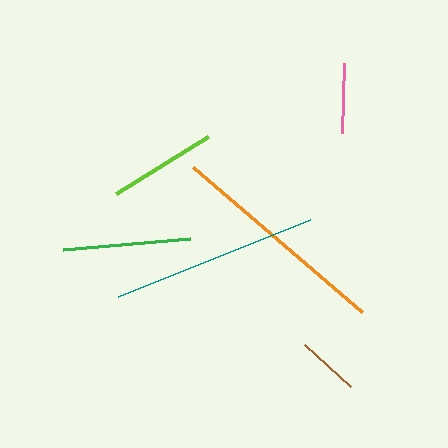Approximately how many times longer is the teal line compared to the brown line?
The teal line is approximately 3.3 times the length of the brown line.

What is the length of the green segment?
The green segment is approximately 127 pixels long.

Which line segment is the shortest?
The brown line is the shortest at approximately 62 pixels.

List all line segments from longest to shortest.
From longest to shortest: orange, teal, green, lime, pink, brown.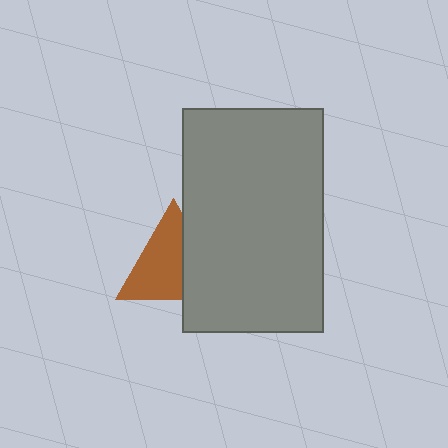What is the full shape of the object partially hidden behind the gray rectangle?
The partially hidden object is a brown triangle.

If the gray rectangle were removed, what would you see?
You would see the complete brown triangle.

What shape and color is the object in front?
The object in front is a gray rectangle.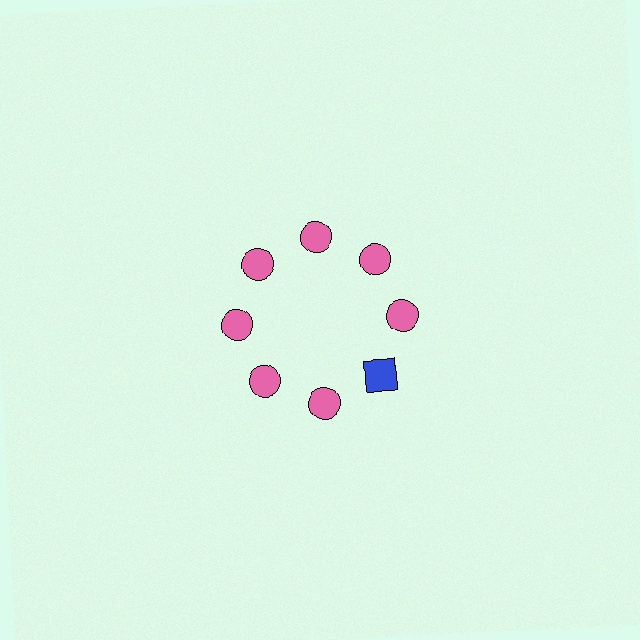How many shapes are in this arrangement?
There are 8 shapes arranged in a ring pattern.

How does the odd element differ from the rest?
It differs in both color (blue instead of pink) and shape (square instead of circle).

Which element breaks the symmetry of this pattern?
The blue square at roughly the 4 o'clock position breaks the symmetry. All other shapes are pink circles.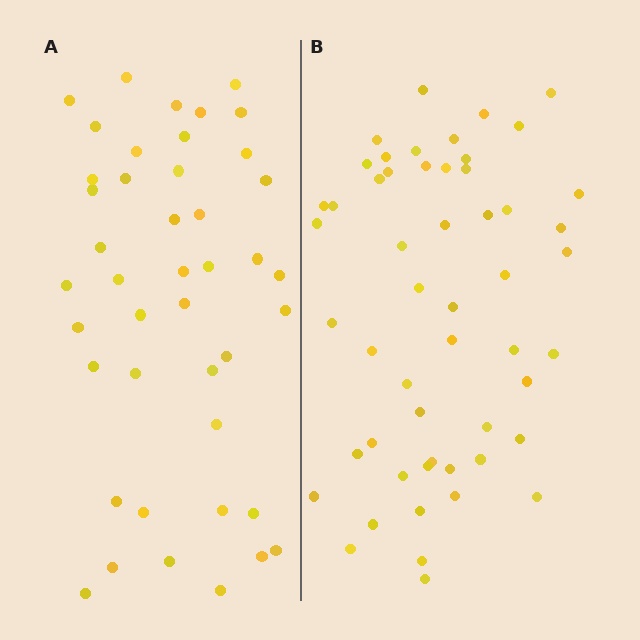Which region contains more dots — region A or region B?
Region B (the right region) has more dots.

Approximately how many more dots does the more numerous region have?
Region B has roughly 10 or so more dots than region A.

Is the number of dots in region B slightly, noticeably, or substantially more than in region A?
Region B has only slightly more — the two regions are fairly close. The ratio is roughly 1.2 to 1.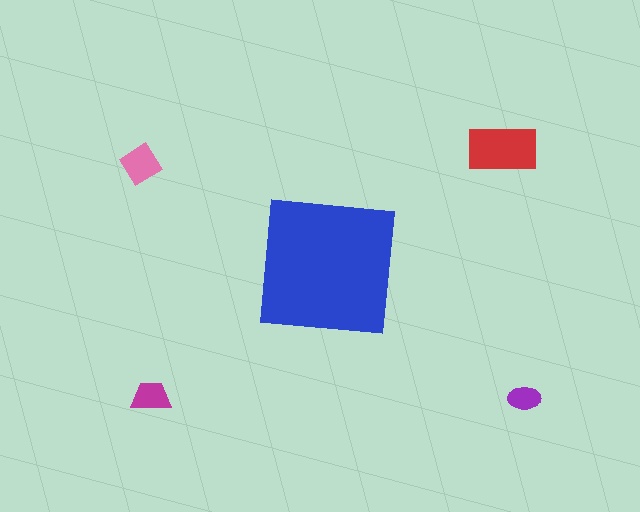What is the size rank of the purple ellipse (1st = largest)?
5th.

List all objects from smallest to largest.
The purple ellipse, the magenta trapezoid, the pink diamond, the red rectangle, the blue square.